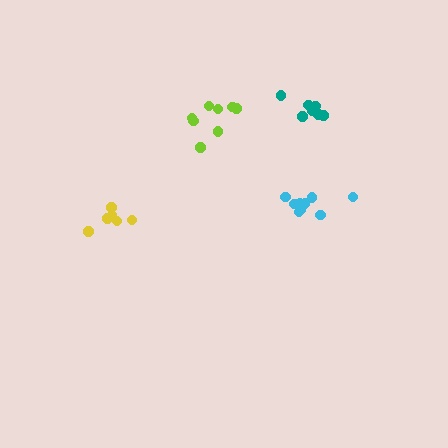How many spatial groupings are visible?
There are 4 spatial groupings.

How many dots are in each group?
Group 1: 6 dots, Group 2: 8 dots, Group 3: 8 dots, Group 4: 9 dots (31 total).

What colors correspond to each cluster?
The clusters are colored: yellow, lime, teal, cyan.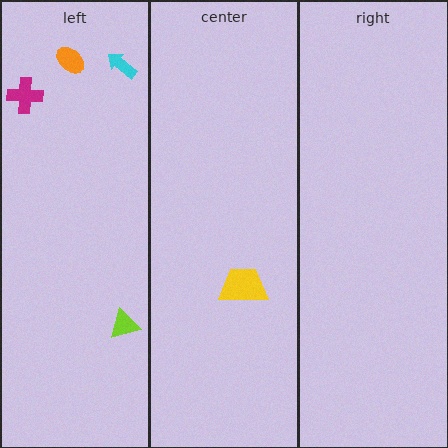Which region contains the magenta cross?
The left region.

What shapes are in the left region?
The magenta cross, the orange ellipse, the cyan arrow, the lime triangle.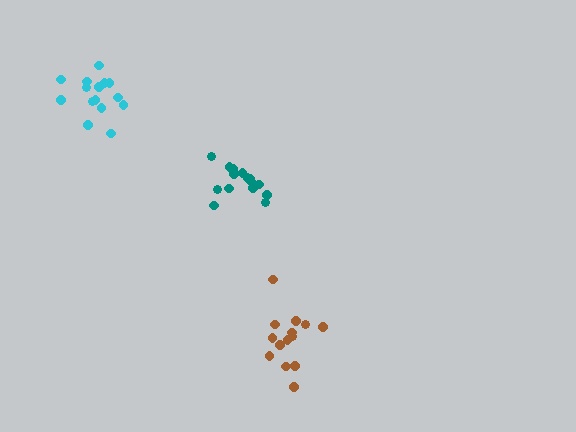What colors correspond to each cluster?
The clusters are colored: teal, cyan, brown.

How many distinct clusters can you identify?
There are 3 distinct clusters.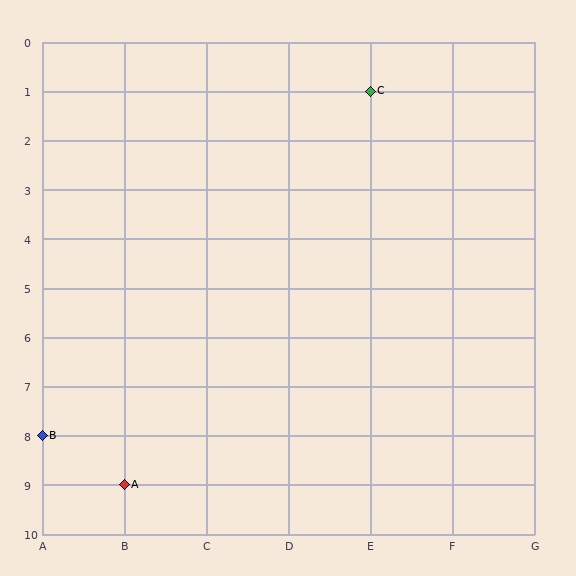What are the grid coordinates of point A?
Point A is at grid coordinates (B, 9).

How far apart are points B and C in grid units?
Points B and C are 4 columns and 7 rows apart (about 8.1 grid units diagonally).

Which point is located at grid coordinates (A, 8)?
Point B is at (A, 8).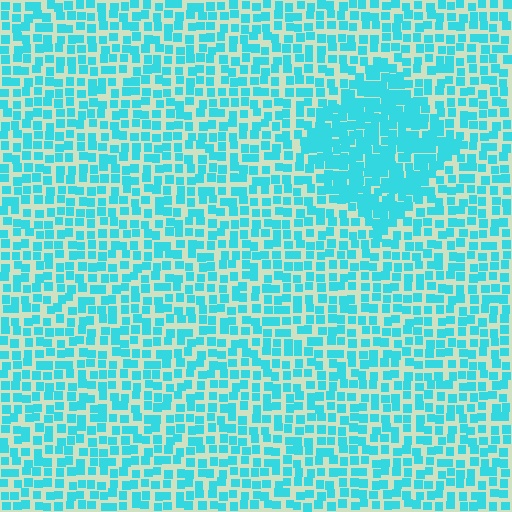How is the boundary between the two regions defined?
The boundary is defined by a change in element density (approximately 1.8x ratio). All elements are the same color, size, and shape.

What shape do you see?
I see a diamond.